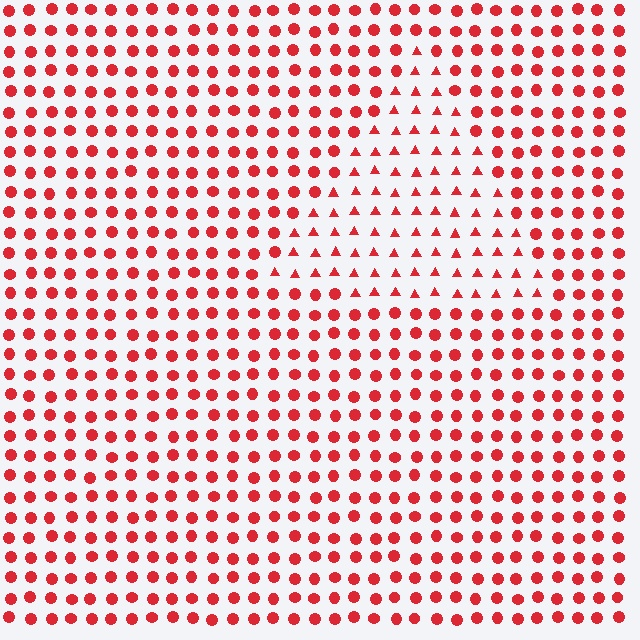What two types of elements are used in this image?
The image uses triangles inside the triangle region and circles outside it.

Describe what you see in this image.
The image is filled with small red elements arranged in a uniform grid. A triangle-shaped region contains triangles, while the surrounding area contains circles. The boundary is defined purely by the change in element shape.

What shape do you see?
I see a triangle.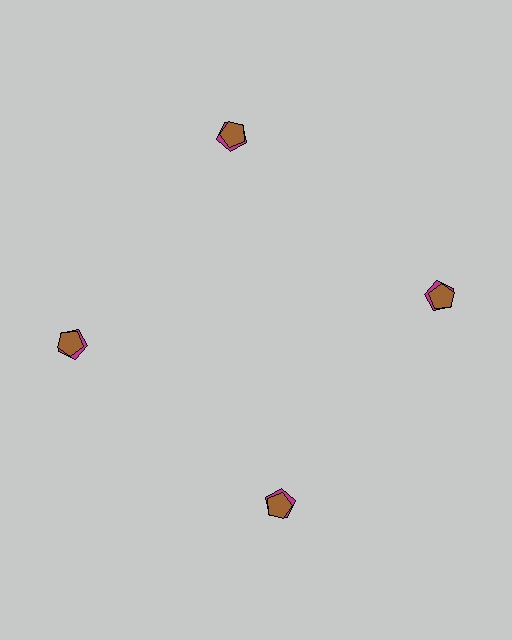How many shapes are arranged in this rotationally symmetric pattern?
There are 8 shapes, arranged in 4 groups of 2.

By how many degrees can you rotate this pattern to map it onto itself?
The pattern maps onto itself every 90 degrees of rotation.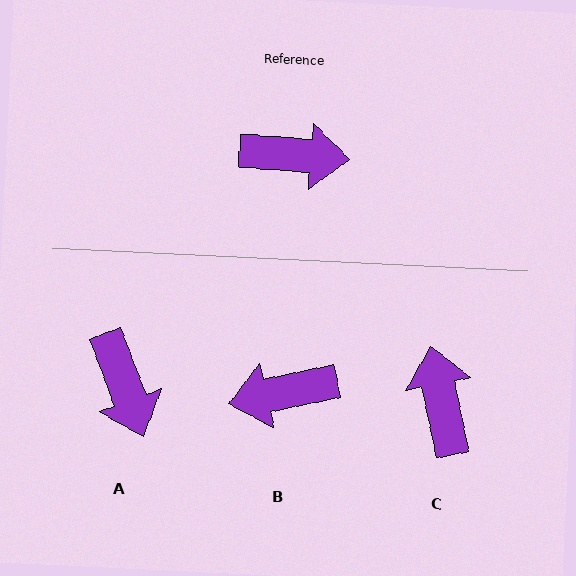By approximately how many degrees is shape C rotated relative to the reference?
Approximately 106 degrees counter-clockwise.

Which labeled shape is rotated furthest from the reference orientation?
B, about 163 degrees away.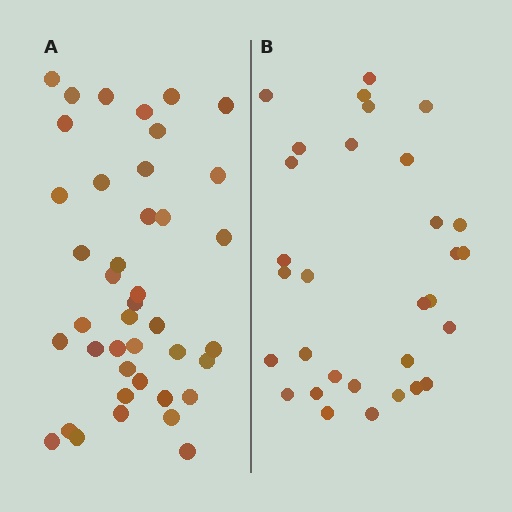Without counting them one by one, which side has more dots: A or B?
Region A (the left region) has more dots.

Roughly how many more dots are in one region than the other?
Region A has roughly 10 or so more dots than region B.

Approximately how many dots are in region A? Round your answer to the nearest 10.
About 40 dots. (The exact count is 41, which rounds to 40.)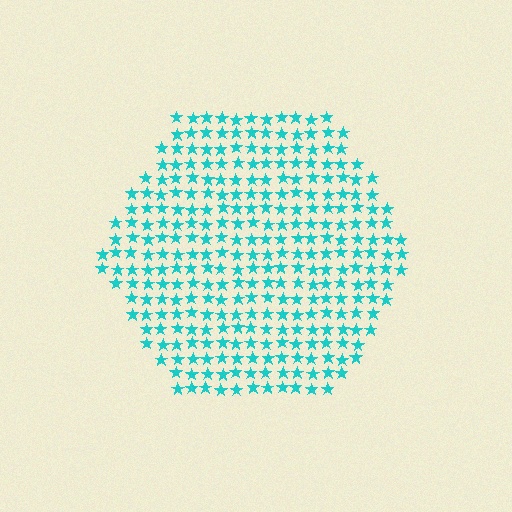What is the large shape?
The large shape is a hexagon.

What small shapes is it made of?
It is made of small stars.